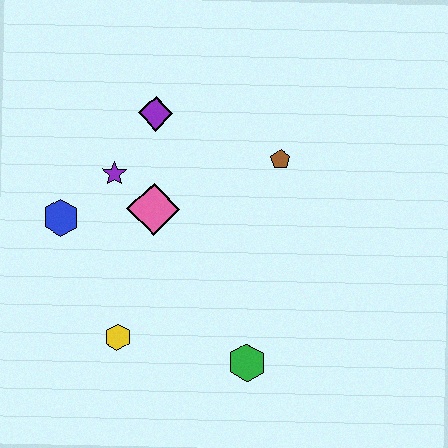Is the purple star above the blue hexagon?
Yes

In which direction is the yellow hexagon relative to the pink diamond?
The yellow hexagon is below the pink diamond.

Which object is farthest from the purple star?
The green hexagon is farthest from the purple star.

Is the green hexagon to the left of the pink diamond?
No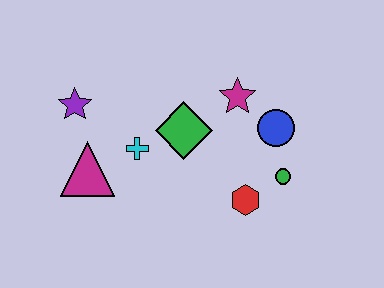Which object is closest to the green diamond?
The cyan cross is closest to the green diamond.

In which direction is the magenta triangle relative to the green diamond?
The magenta triangle is to the left of the green diamond.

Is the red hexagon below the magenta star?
Yes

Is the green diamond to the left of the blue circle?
Yes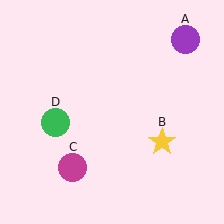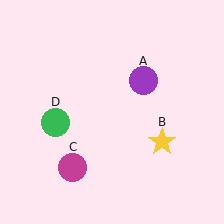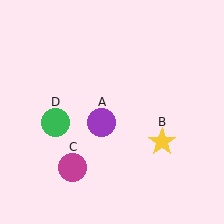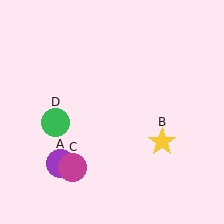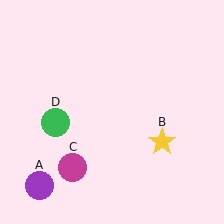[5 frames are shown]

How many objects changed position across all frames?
1 object changed position: purple circle (object A).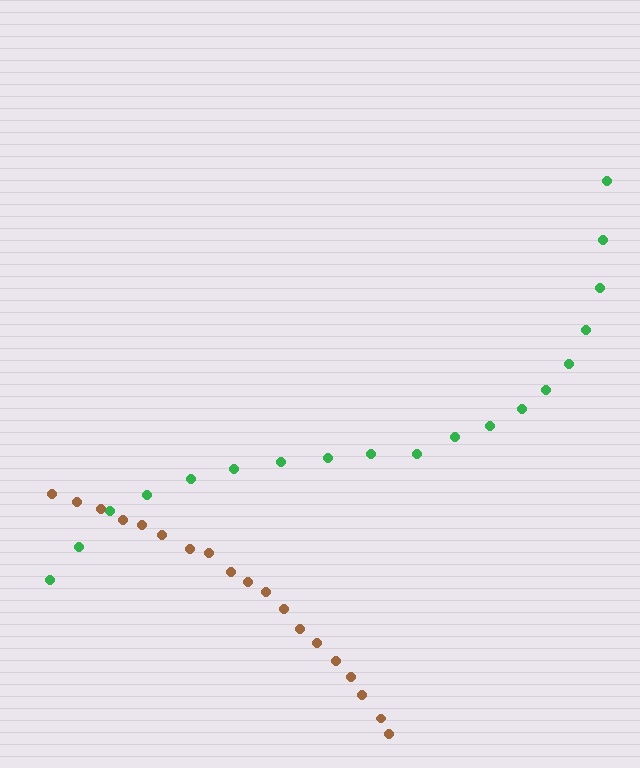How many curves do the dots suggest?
There are 2 distinct paths.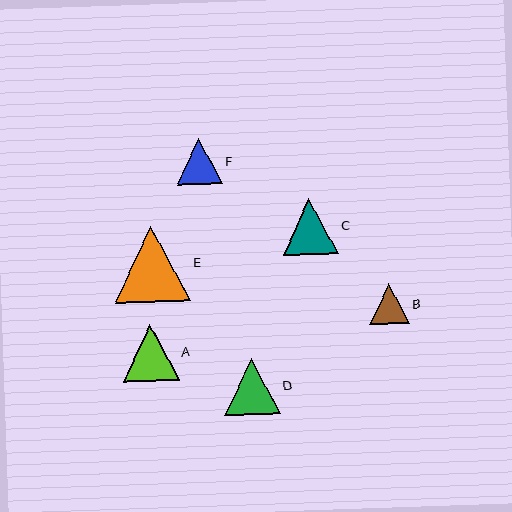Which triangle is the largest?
Triangle E is the largest with a size of approximately 76 pixels.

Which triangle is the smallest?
Triangle B is the smallest with a size of approximately 40 pixels.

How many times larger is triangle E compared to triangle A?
Triangle E is approximately 1.4 times the size of triangle A.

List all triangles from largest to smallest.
From largest to smallest: E, A, C, D, F, B.